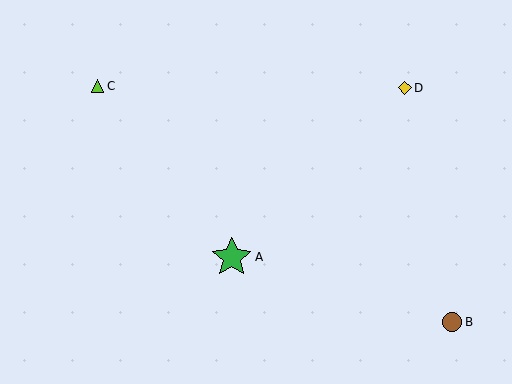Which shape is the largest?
The green star (labeled A) is the largest.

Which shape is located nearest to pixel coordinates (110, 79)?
The lime triangle (labeled C) at (98, 86) is nearest to that location.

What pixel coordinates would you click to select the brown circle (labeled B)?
Click at (452, 322) to select the brown circle B.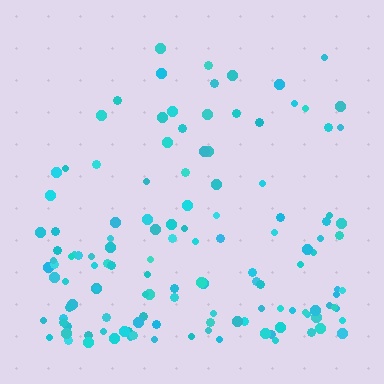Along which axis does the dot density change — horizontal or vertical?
Vertical.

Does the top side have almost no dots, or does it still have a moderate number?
Still a moderate number, just noticeably fewer than the bottom.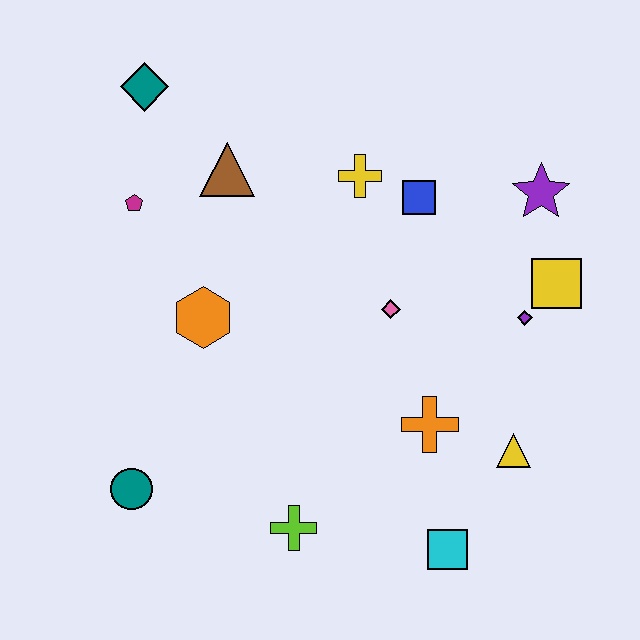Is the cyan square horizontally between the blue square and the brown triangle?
No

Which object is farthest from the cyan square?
The teal diamond is farthest from the cyan square.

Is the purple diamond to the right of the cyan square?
Yes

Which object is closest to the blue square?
The yellow cross is closest to the blue square.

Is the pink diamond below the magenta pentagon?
Yes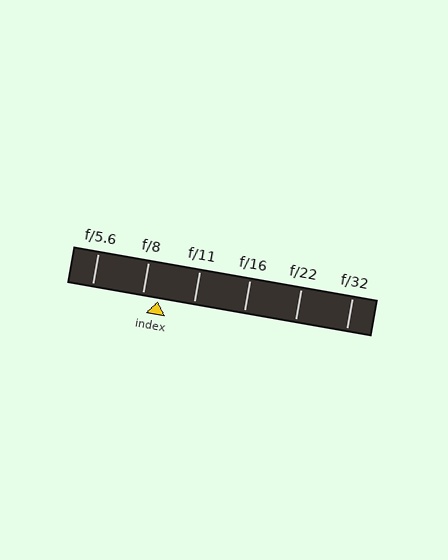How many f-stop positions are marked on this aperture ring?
There are 6 f-stop positions marked.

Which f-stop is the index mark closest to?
The index mark is closest to f/8.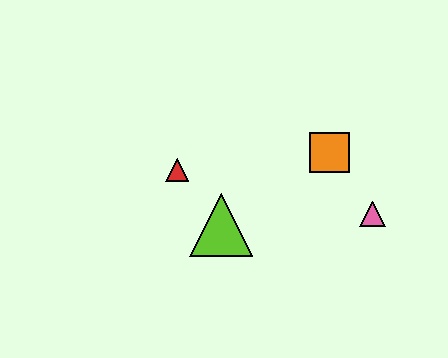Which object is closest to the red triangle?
The lime triangle is closest to the red triangle.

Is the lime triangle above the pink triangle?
No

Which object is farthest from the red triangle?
The pink triangle is farthest from the red triangle.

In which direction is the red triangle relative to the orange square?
The red triangle is to the left of the orange square.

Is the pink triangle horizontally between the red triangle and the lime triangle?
No